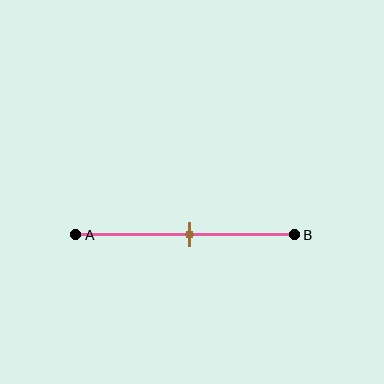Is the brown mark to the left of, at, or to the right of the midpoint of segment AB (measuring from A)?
The brown mark is approximately at the midpoint of segment AB.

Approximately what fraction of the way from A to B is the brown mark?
The brown mark is approximately 50% of the way from A to B.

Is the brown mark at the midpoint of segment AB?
Yes, the mark is approximately at the midpoint.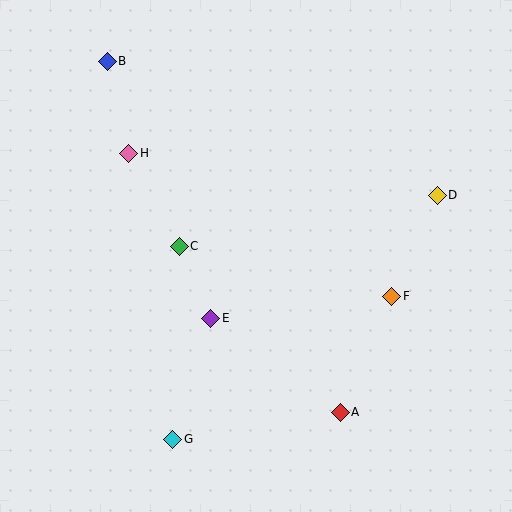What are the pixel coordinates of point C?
Point C is at (179, 246).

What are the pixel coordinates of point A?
Point A is at (340, 412).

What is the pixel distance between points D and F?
The distance between D and F is 111 pixels.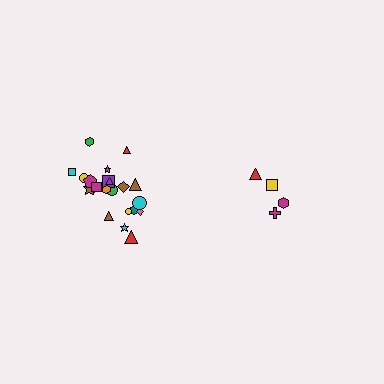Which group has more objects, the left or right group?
The left group.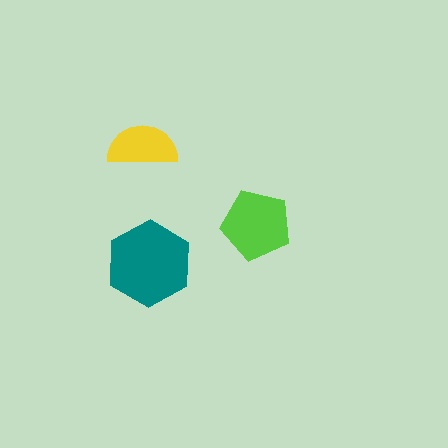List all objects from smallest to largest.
The yellow semicircle, the lime pentagon, the teal hexagon.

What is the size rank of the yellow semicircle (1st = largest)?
3rd.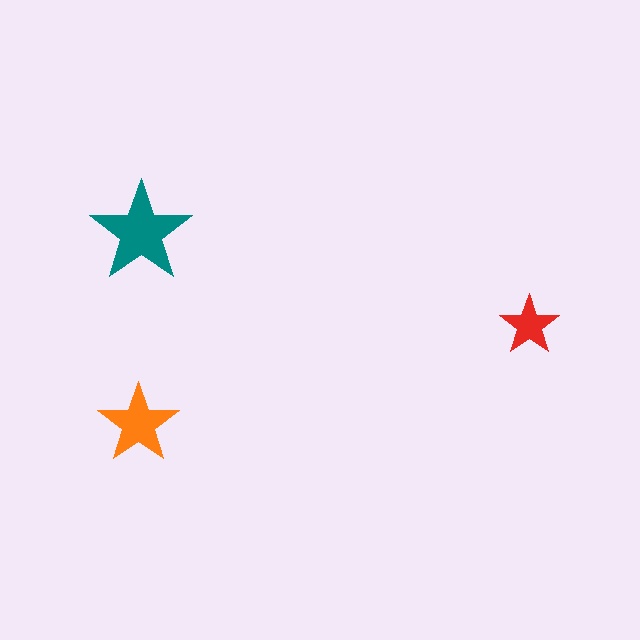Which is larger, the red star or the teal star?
The teal one.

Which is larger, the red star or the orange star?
The orange one.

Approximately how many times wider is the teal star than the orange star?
About 1.5 times wider.